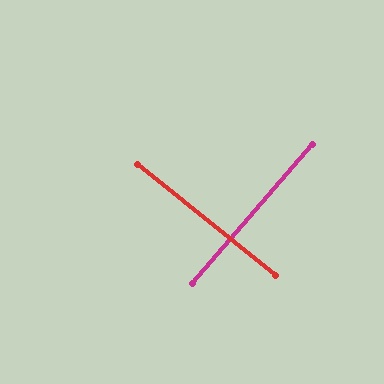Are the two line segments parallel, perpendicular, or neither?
Perpendicular — they meet at approximately 88°.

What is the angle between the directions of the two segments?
Approximately 88 degrees.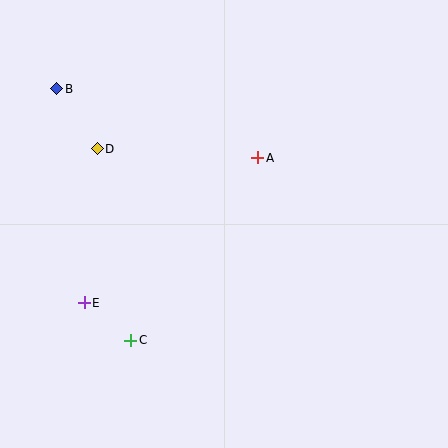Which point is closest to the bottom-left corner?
Point E is closest to the bottom-left corner.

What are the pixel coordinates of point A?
Point A is at (258, 158).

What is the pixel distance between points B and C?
The distance between B and C is 262 pixels.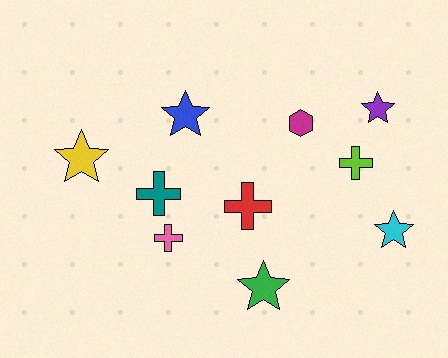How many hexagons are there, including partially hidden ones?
There is 1 hexagon.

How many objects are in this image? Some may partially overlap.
There are 10 objects.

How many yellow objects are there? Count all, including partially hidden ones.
There is 1 yellow object.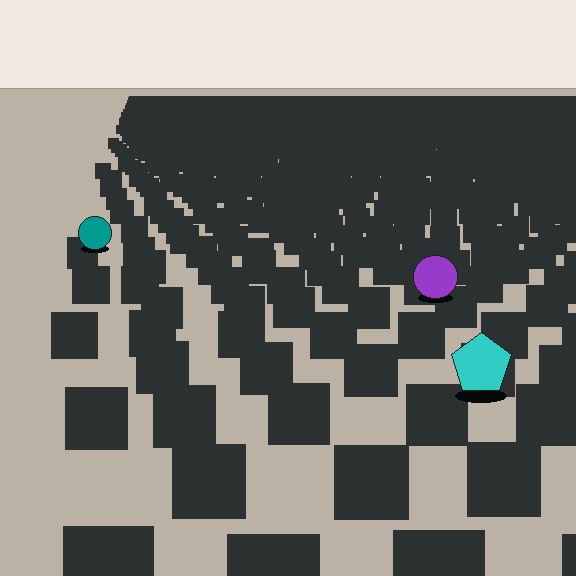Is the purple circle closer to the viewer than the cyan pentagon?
No. The cyan pentagon is closer — you can tell from the texture gradient: the ground texture is coarser near it.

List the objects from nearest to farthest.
From nearest to farthest: the cyan pentagon, the purple circle, the teal circle.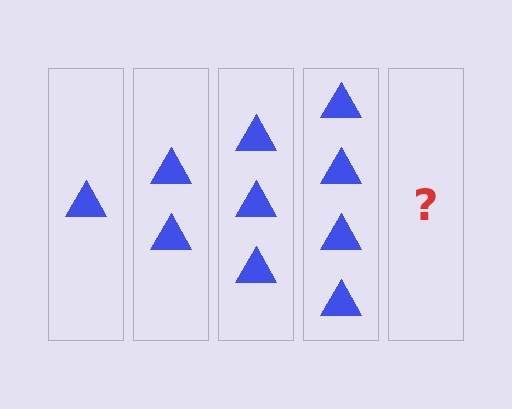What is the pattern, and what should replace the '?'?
The pattern is that each step adds one more triangle. The '?' should be 5 triangles.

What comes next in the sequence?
The next element should be 5 triangles.